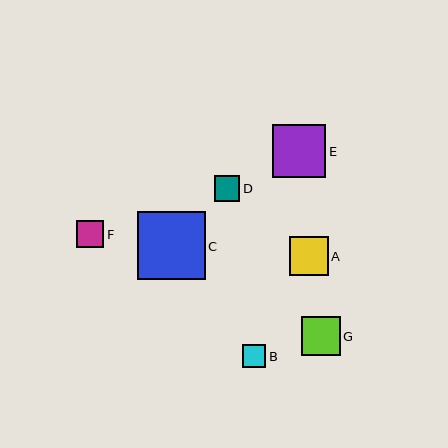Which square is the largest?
Square C is the largest with a size of approximately 68 pixels.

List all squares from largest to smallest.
From largest to smallest: C, E, G, A, F, D, B.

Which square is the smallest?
Square B is the smallest with a size of approximately 24 pixels.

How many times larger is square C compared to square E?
Square C is approximately 1.3 times the size of square E.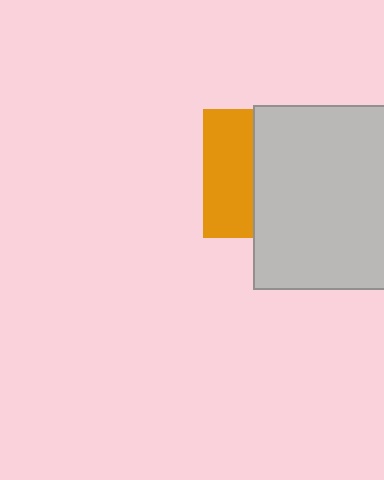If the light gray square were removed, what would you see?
You would see the complete orange square.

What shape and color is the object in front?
The object in front is a light gray square.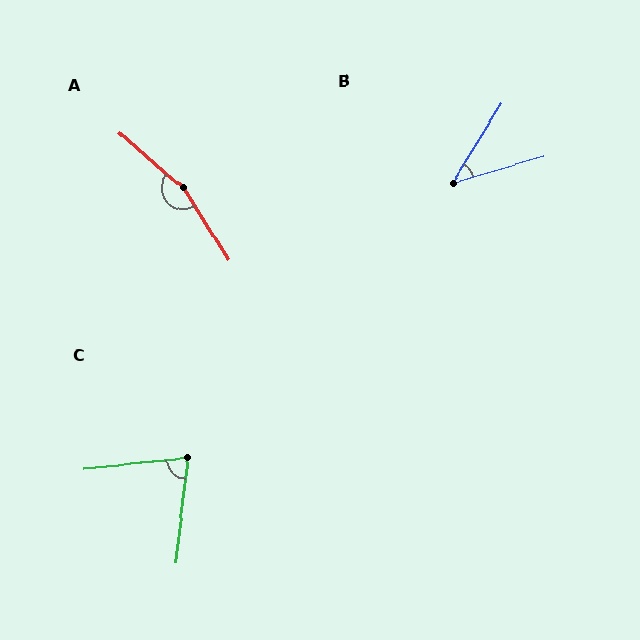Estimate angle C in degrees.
Approximately 78 degrees.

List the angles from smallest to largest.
B (42°), C (78°), A (163°).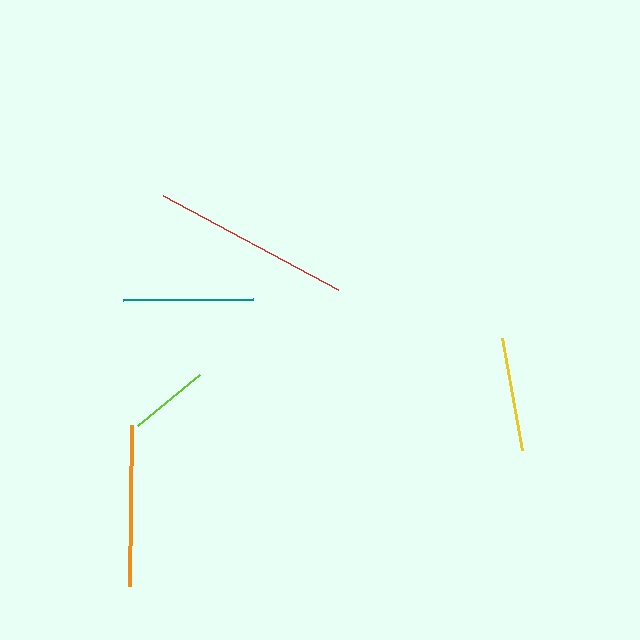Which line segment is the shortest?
The lime line is the shortest at approximately 80 pixels.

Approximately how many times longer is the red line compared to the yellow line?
The red line is approximately 1.8 times the length of the yellow line.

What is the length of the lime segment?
The lime segment is approximately 80 pixels long.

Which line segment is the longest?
The red line is the longest at approximately 199 pixels.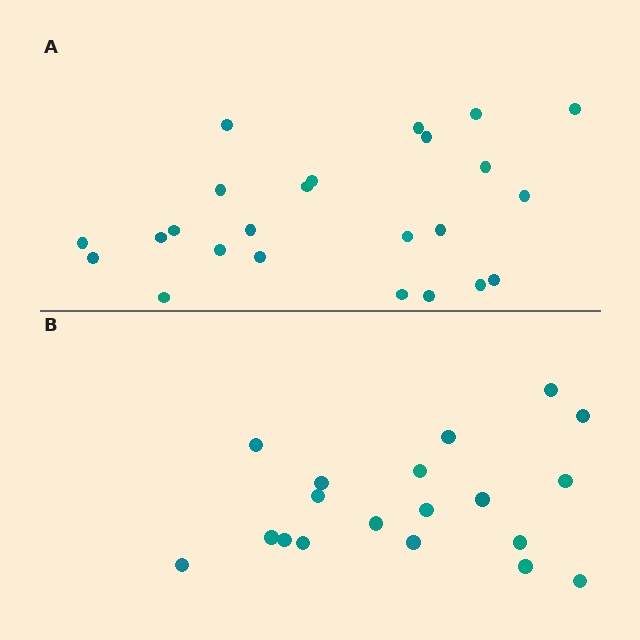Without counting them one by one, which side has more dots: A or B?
Region A (the top region) has more dots.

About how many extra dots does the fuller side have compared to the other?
Region A has about 5 more dots than region B.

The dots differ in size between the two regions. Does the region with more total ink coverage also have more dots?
No. Region B has more total ink coverage because its dots are larger, but region A actually contains more individual dots. Total area can be misleading — the number of items is what matters here.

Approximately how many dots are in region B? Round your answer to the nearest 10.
About 20 dots. (The exact count is 19, which rounds to 20.)